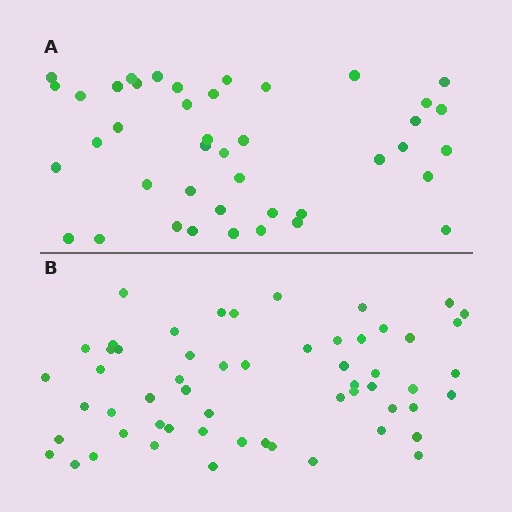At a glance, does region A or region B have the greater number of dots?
Region B (the bottom region) has more dots.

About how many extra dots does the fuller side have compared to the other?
Region B has approximately 15 more dots than region A.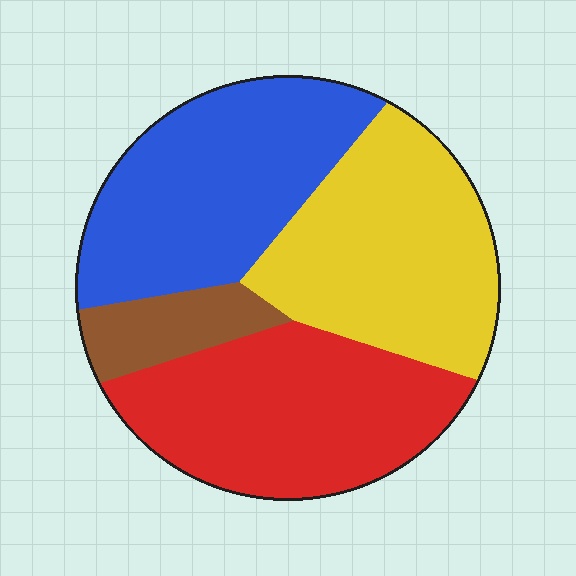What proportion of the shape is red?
Red covers 31% of the shape.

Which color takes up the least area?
Brown, at roughly 10%.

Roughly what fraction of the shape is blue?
Blue takes up about one third (1/3) of the shape.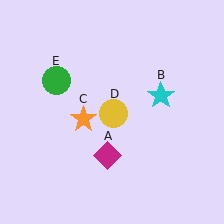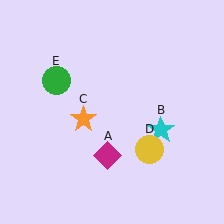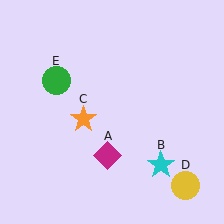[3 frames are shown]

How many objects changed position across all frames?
2 objects changed position: cyan star (object B), yellow circle (object D).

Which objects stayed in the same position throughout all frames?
Magenta diamond (object A) and orange star (object C) and green circle (object E) remained stationary.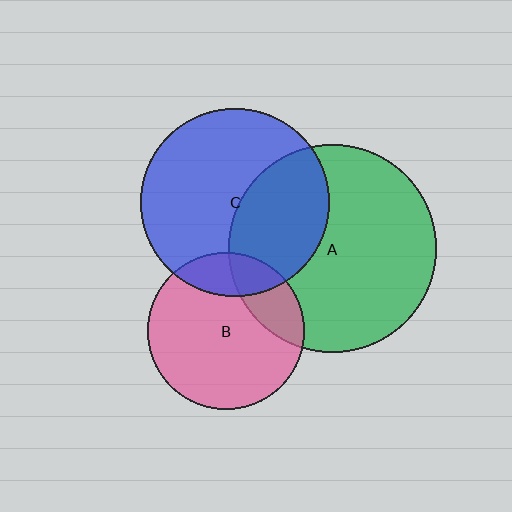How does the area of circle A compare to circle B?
Approximately 1.8 times.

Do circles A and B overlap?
Yes.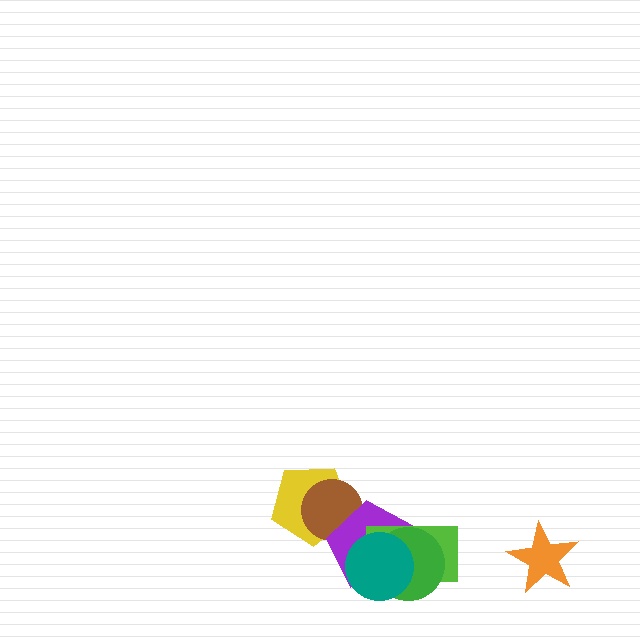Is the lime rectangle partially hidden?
Yes, it is partially covered by another shape.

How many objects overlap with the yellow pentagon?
2 objects overlap with the yellow pentagon.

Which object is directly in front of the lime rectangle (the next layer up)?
The green circle is directly in front of the lime rectangle.